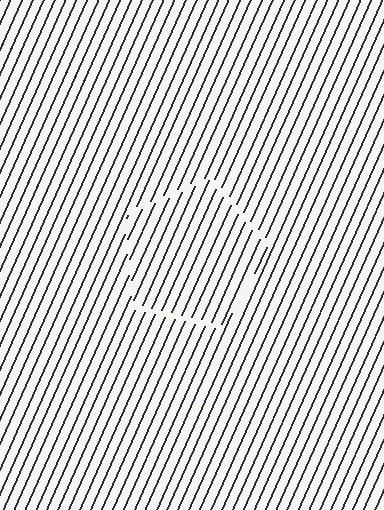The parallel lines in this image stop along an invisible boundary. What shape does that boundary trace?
An illusory pentagon. The interior of the shape contains the same grating, shifted by half a period — the contour is defined by the phase discontinuity where line-ends from the inner and outer gratings abut.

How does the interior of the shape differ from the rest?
The interior of the shape contains the same grating, shifted by half a period — the contour is defined by the phase discontinuity where line-ends from the inner and outer gratings abut.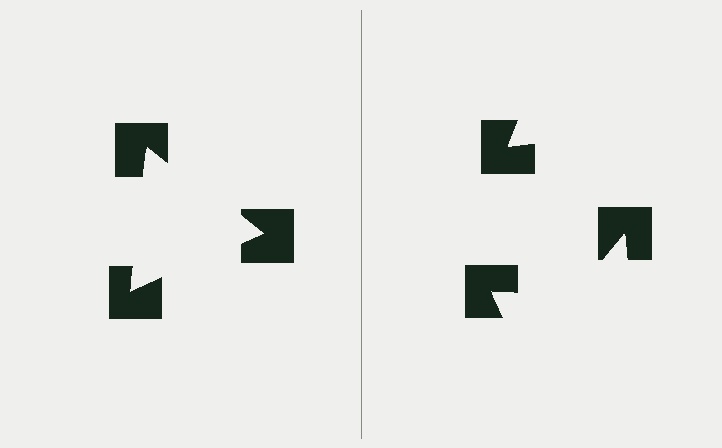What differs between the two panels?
The notched squares are positioned identically on both sides; only the wedge orientations differ. On the left they align to a triangle; on the right they are misaligned.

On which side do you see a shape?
An illusory triangle appears on the left side. On the right side the wedge cuts are rotated, so no coherent shape forms.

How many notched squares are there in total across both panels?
6 — 3 on each side.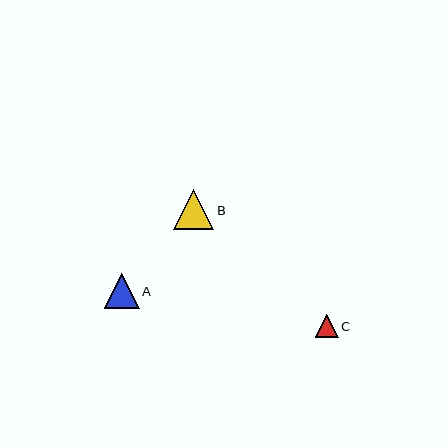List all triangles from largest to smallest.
From largest to smallest: B, A, C.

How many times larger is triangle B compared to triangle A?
Triangle B is approximately 1.2 times the size of triangle A.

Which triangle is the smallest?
Triangle C is the smallest with a size of approximately 23 pixels.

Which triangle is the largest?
Triangle B is the largest with a size of approximately 40 pixels.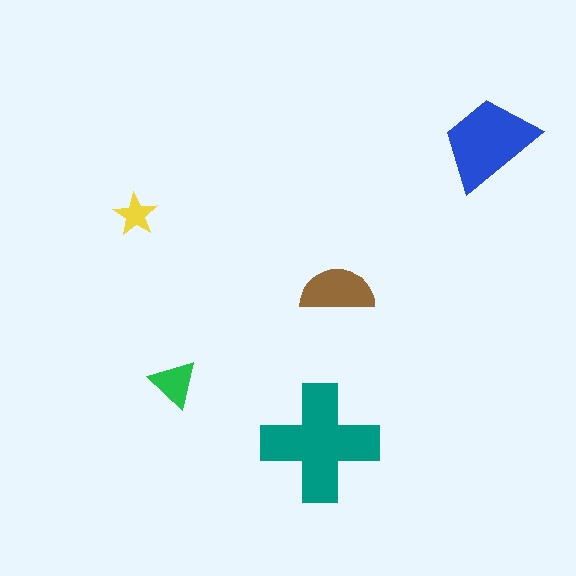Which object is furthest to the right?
The blue trapezoid is rightmost.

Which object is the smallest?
The yellow star.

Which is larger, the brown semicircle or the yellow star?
The brown semicircle.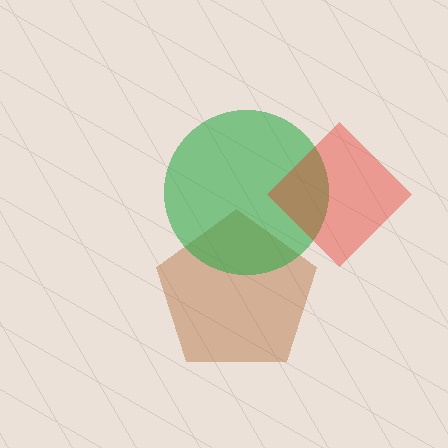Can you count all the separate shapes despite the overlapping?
Yes, there are 3 separate shapes.